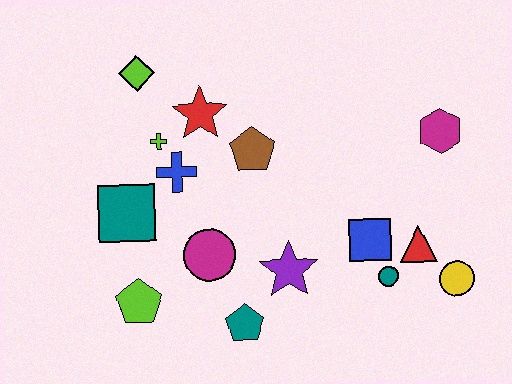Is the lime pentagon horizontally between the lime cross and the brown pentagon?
No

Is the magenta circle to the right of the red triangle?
No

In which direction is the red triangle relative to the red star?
The red triangle is to the right of the red star.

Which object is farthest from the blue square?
The lime diamond is farthest from the blue square.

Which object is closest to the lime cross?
The blue cross is closest to the lime cross.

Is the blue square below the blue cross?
Yes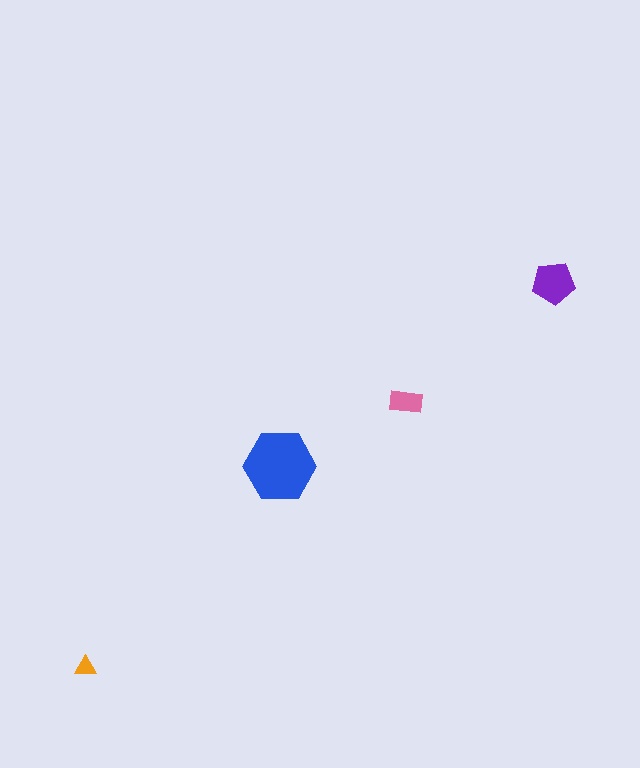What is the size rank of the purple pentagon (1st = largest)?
2nd.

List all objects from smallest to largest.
The orange triangle, the pink rectangle, the purple pentagon, the blue hexagon.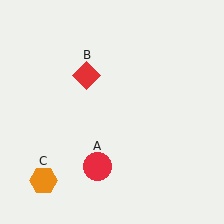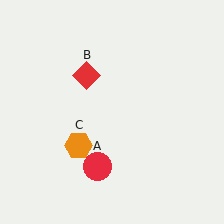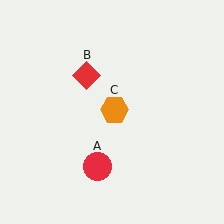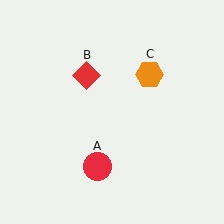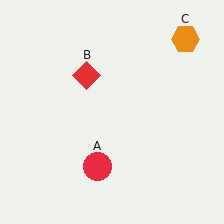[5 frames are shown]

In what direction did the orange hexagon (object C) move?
The orange hexagon (object C) moved up and to the right.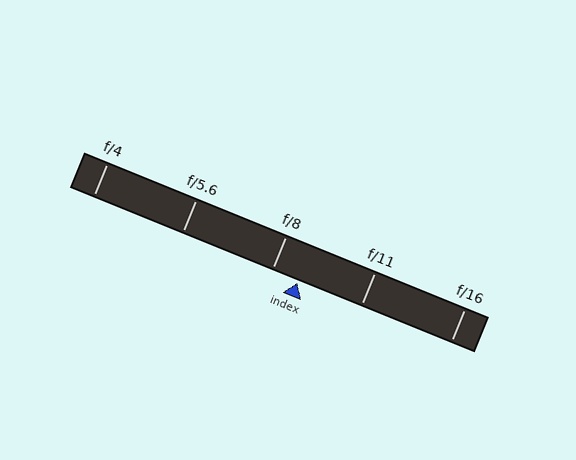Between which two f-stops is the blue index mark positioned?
The index mark is between f/8 and f/11.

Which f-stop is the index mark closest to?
The index mark is closest to f/8.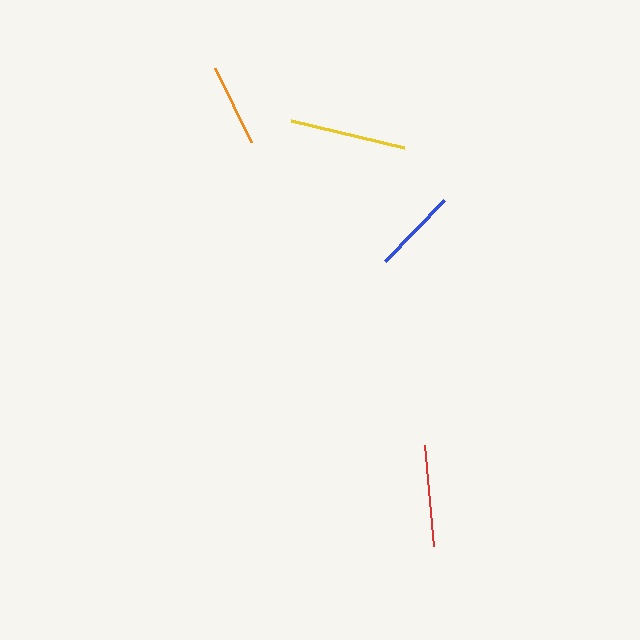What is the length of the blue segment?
The blue segment is approximately 85 pixels long.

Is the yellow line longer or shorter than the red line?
The yellow line is longer than the red line.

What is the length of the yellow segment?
The yellow segment is approximately 116 pixels long.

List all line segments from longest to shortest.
From longest to shortest: yellow, red, blue, orange.